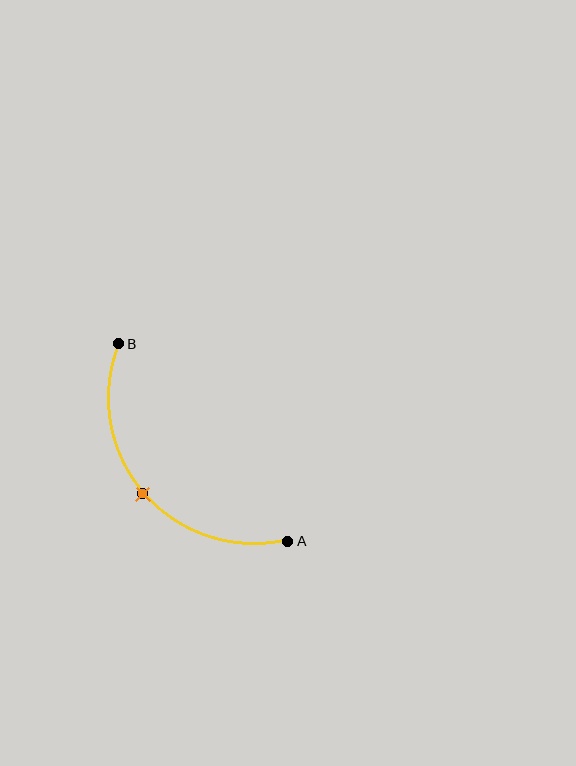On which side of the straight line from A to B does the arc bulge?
The arc bulges below and to the left of the straight line connecting A and B.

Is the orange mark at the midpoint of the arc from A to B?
Yes. The orange mark lies on the arc at equal arc-length from both A and B — it is the arc midpoint.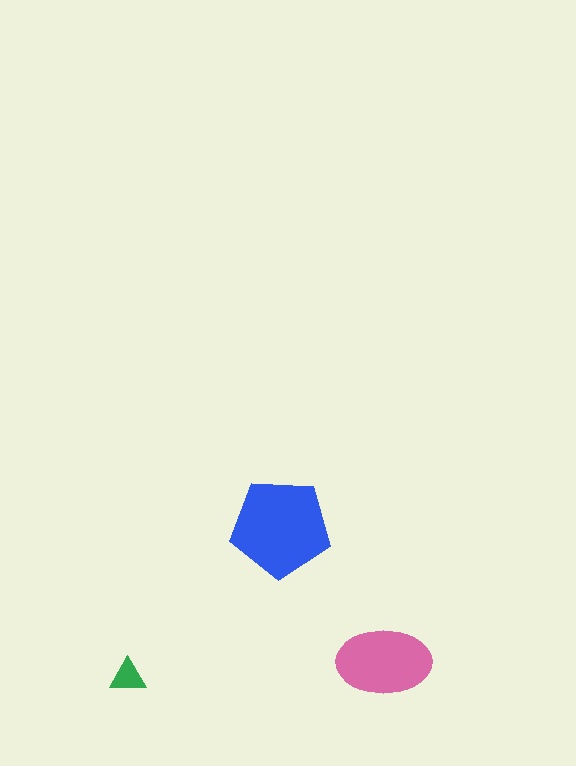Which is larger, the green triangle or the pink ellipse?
The pink ellipse.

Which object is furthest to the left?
The green triangle is leftmost.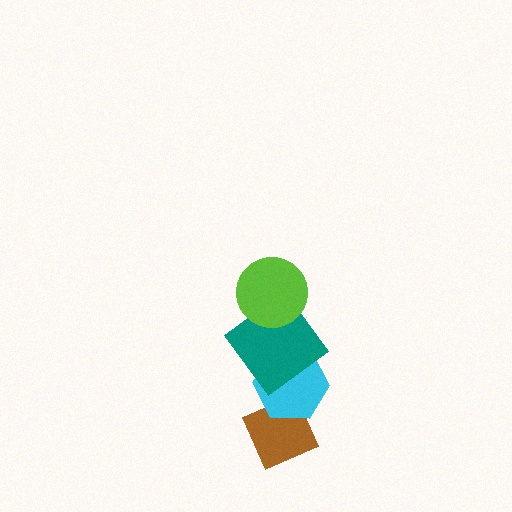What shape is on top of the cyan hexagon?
The teal diamond is on top of the cyan hexagon.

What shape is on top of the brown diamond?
The cyan hexagon is on top of the brown diamond.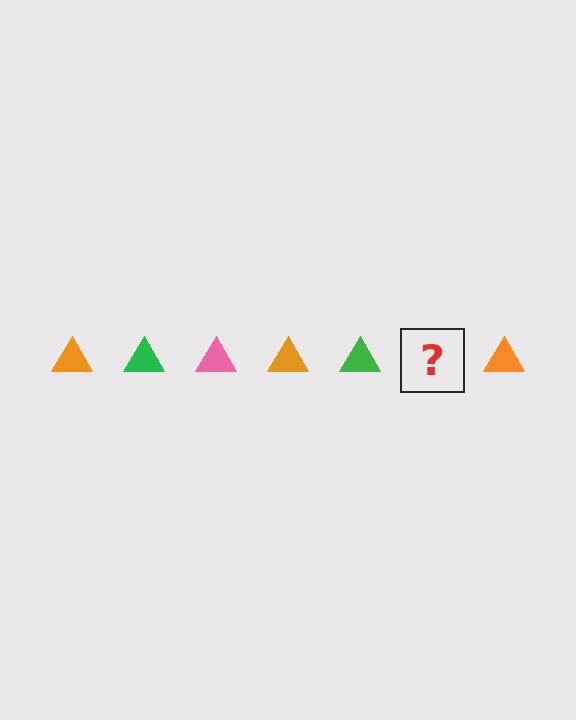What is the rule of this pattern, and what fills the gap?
The rule is that the pattern cycles through orange, green, pink triangles. The gap should be filled with a pink triangle.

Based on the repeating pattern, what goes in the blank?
The blank should be a pink triangle.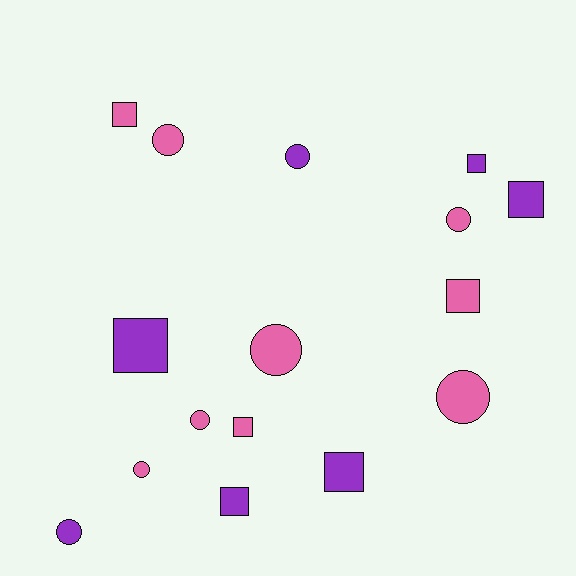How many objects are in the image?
There are 16 objects.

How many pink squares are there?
There are 3 pink squares.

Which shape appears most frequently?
Square, with 8 objects.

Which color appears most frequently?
Pink, with 9 objects.